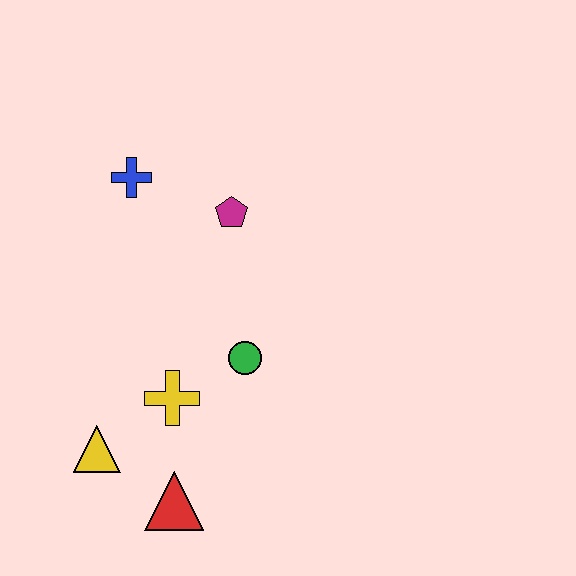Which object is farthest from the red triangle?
The blue cross is farthest from the red triangle.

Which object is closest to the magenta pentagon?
The blue cross is closest to the magenta pentagon.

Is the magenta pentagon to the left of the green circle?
Yes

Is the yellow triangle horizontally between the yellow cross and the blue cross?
No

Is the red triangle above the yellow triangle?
No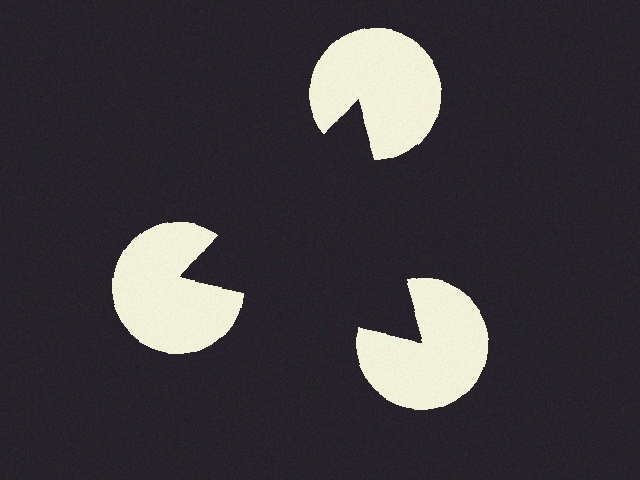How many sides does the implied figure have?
3 sides.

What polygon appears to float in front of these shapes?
An illusory triangle — its edges are inferred from the aligned wedge cuts in the pac-man discs, not physically drawn.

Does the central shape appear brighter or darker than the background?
It typically appears slightly darker than the background, even though no actual brightness change is drawn.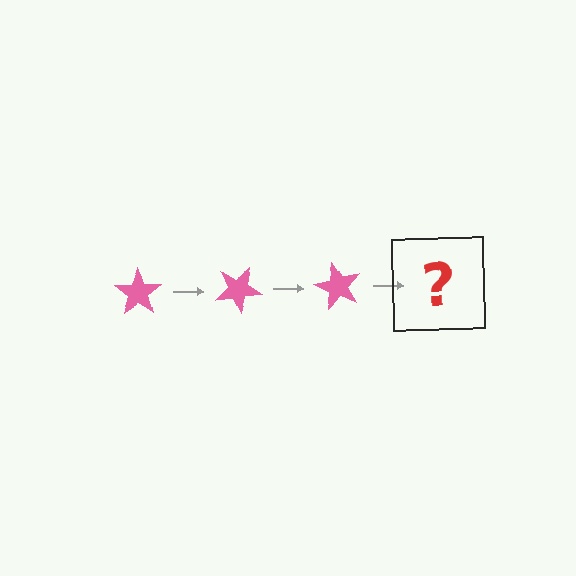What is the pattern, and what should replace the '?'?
The pattern is that the star rotates 30 degrees each step. The '?' should be a pink star rotated 90 degrees.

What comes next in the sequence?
The next element should be a pink star rotated 90 degrees.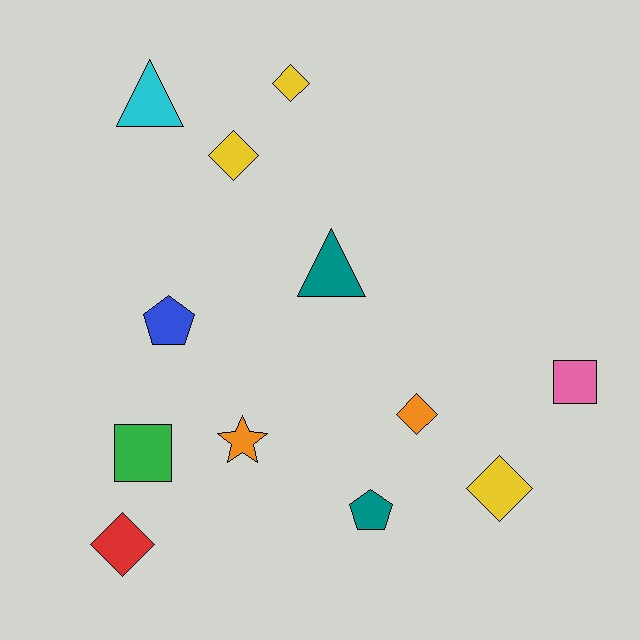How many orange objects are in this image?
There are 2 orange objects.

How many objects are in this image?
There are 12 objects.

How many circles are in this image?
There are no circles.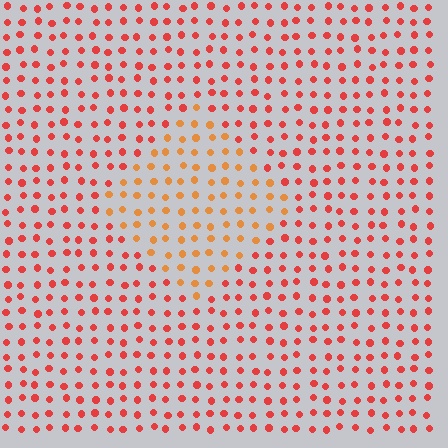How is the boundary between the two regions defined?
The boundary is defined purely by a slight shift in hue (about 30 degrees). Spacing, size, and orientation are identical on both sides.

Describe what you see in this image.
The image is filled with small red elements in a uniform arrangement. A diamond-shaped region is visible where the elements are tinted to a slightly different hue, forming a subtle color boundary.